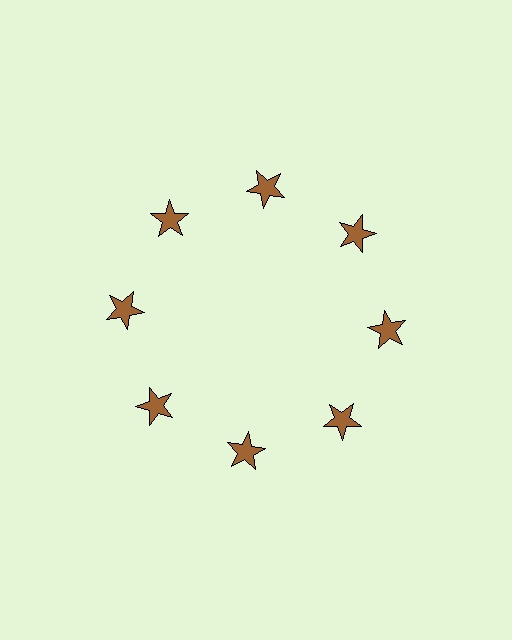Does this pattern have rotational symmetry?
Yes, this pattern has 8-fold rotational symmetry. It looks the same after rotating 45 degrees around the center.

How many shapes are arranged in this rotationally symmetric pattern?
There are 8 shapes, arranged in 8 groups of 1.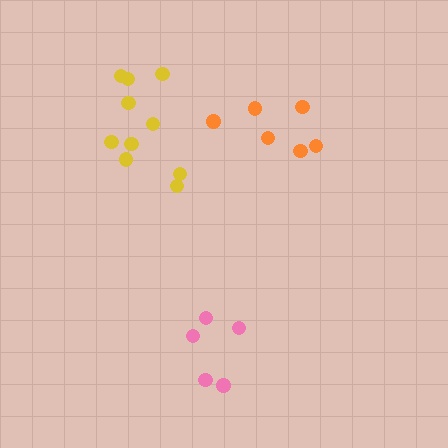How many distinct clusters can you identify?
There are 3 distinct clusters.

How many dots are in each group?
Group 1: 10 dots, Group 2: 5 dots, Group 3: 6 dots (21 total).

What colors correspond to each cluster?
The clusters are colored: yellow, pink, orange.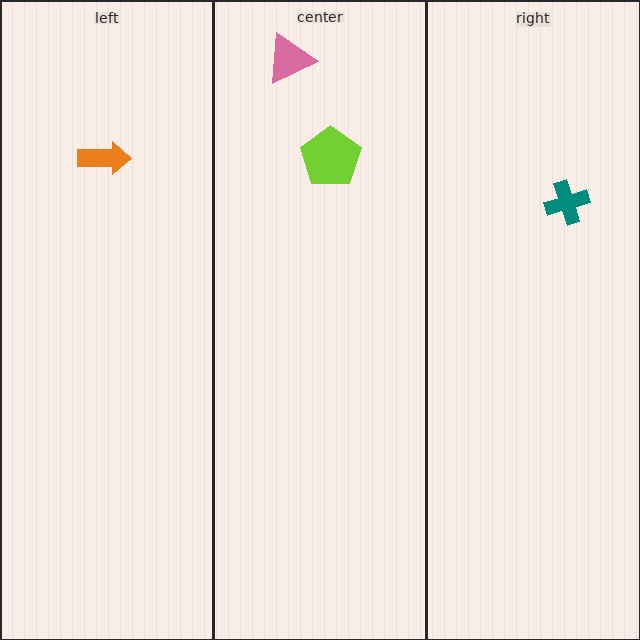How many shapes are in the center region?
2.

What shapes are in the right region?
The teal cross.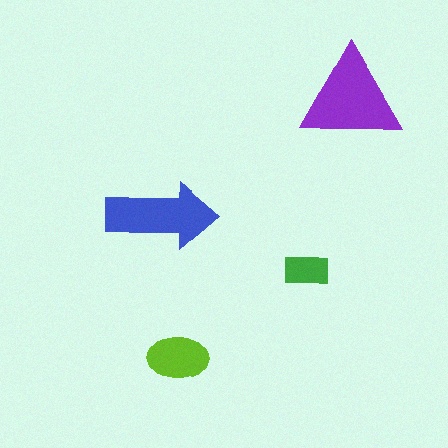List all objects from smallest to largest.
The green rectangle, the lime ellipse, the blue arrow, the purple triangle.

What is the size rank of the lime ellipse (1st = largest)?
3rd.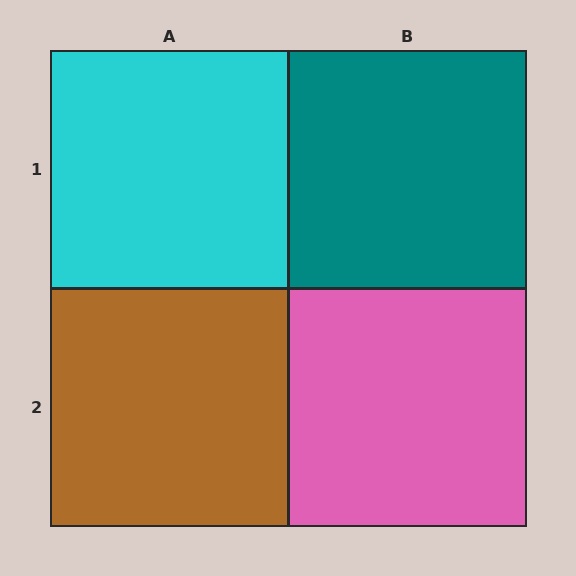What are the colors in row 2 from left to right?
Brown, pink.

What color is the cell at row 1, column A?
Cyan.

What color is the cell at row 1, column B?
Teal.